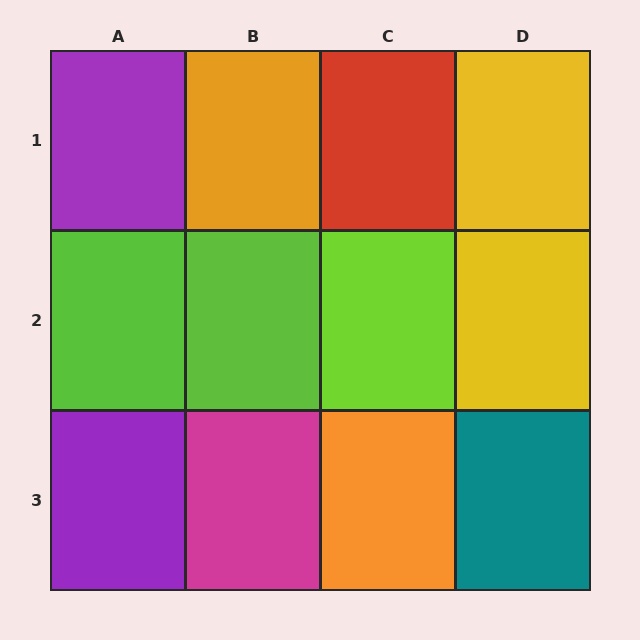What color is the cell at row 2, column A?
Lime.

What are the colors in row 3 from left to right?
Purple, magenta, orange, teal.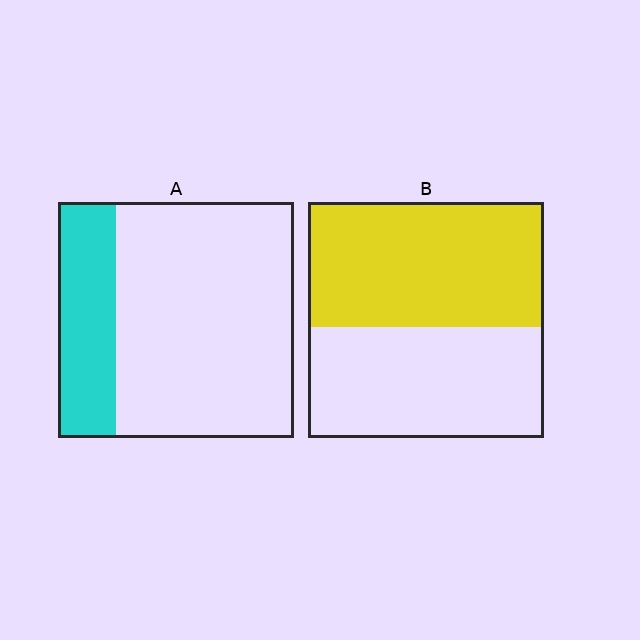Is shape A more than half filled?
No.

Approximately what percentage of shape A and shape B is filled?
A is approximately 25% and B is approximately 55%.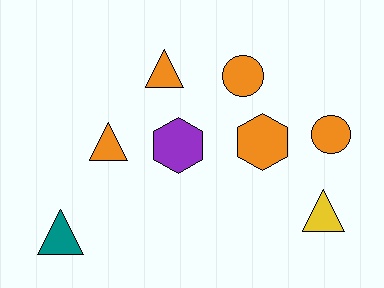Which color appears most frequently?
Orange, with 5 objects.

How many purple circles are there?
There are no purple circles.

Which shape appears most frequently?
Triangle, with 4 objects.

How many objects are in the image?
There are 8 objects.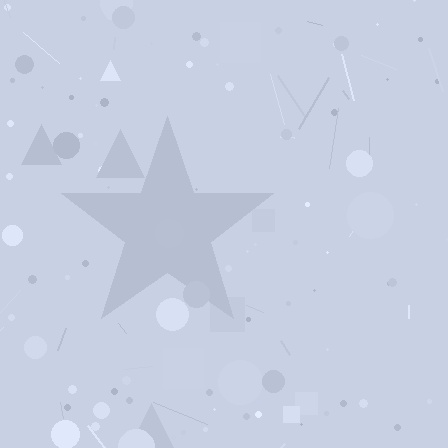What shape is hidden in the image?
A star is hidden in the image.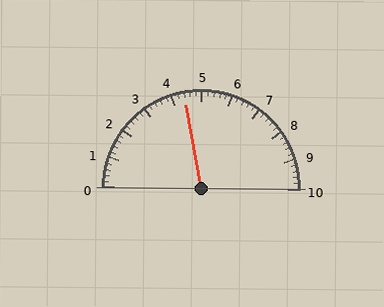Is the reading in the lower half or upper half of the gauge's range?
The reading is in the lower half of the range (0 to 10).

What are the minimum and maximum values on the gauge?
The gauge ranges from 0 to 10.